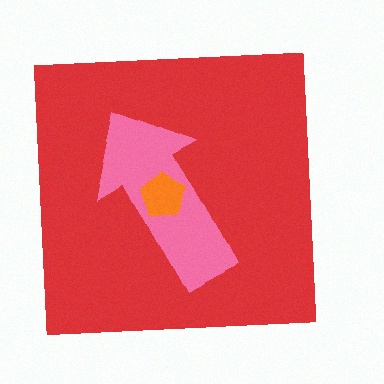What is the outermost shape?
The red square.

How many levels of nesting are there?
3.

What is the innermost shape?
The orange pentagon.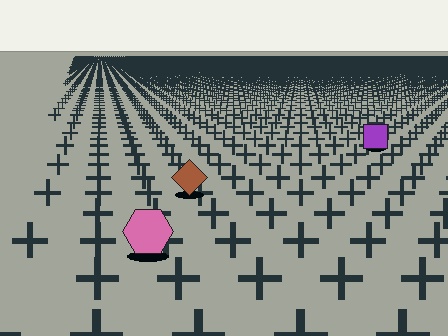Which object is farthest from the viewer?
The purple square is farthest from the viewer. It appears smaller and the ground texture around it is denser.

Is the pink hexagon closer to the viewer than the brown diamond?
Yes. The pink hexagon is closer — you can tell from the texture gradient: the ground texture is coarser near it.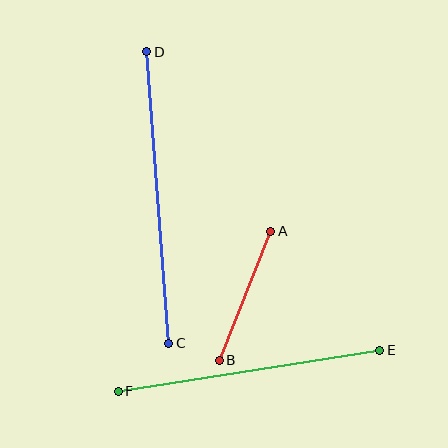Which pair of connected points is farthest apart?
Points C and D are farthest apart.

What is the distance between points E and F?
The distance is approximately 264 pixels.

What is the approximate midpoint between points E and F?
The midpoint is at approximately (249, 371) pixels.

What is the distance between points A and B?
The distance is approximately 139 pixels.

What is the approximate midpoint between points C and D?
The midpoint is at approximately (158, 197) pixels.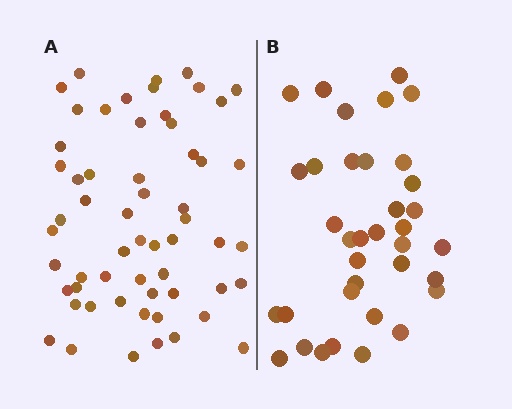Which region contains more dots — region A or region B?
Region A (the left region) has more dots.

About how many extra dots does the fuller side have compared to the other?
Region A has approximately 20 more dots than region B.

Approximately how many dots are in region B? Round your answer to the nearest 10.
About 40 dots. (The exact count is 36, which rounds to 40.)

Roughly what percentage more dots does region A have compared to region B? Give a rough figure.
About 60% more.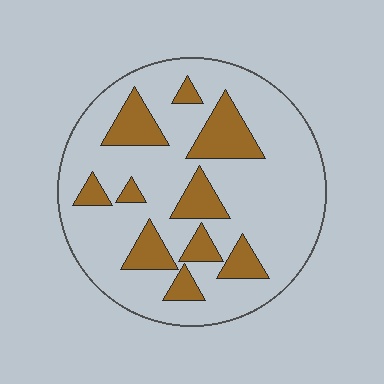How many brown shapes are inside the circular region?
10.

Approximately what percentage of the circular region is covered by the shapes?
Approximately 25%.